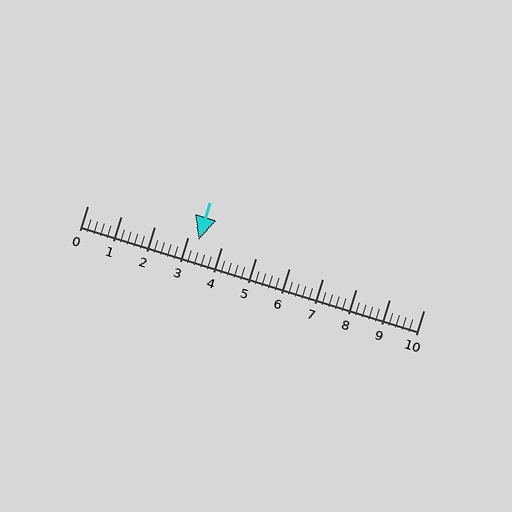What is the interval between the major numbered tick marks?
The major tick marks are spaced 1 units apart.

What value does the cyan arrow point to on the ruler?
The cyan arrow points to approximately 3.3.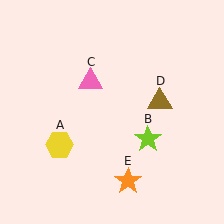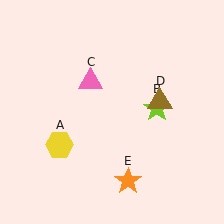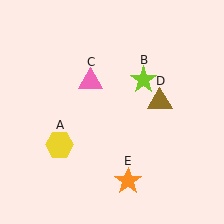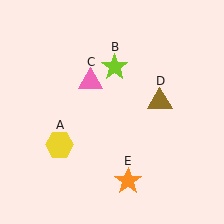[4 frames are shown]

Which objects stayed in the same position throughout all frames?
Yellow hexagon (object A) and pink triangle (object C) and brown triangle (object D) and orange star (object E) remained stationary.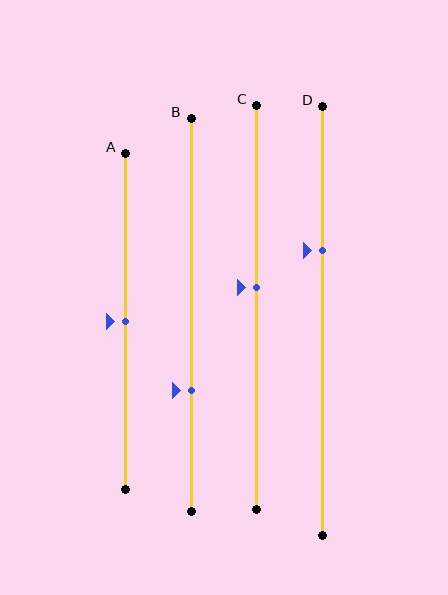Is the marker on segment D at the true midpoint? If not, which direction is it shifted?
No, the marker on segment D is shifted upward by about 17% of the segment length.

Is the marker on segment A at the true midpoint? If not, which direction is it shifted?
Yes, the marker on segment A is at the true midpoint.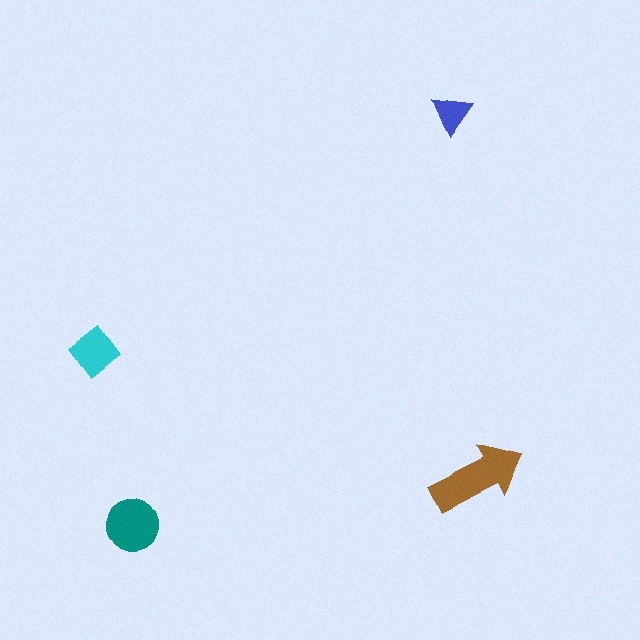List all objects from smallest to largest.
The blue triangle, the cyan diamond, the teal circle, the brown arrow.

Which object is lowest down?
The teal circle is bottommost.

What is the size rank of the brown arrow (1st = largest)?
1st.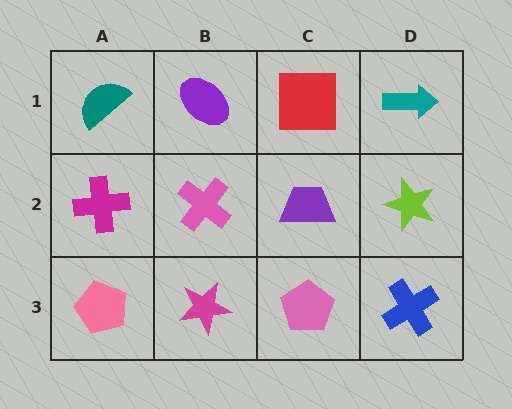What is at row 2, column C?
A purple trapezoid.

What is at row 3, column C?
A pink pentagon.